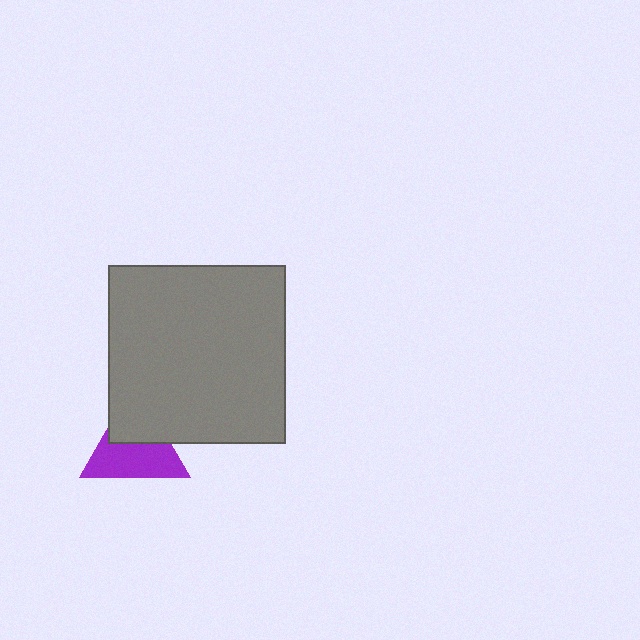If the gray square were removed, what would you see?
You would see the complete purple triangle.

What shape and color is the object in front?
The object in front is a gray square.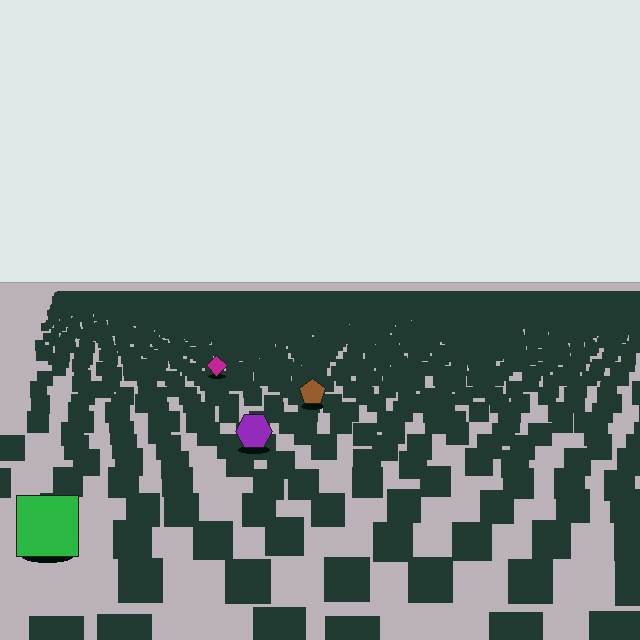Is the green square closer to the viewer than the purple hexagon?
Yes. The green square is closer — you can tell from the texture gradient: the ground texture is coarser near it.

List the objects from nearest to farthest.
From nearest to farthest: the green square, the purple hexagon, the brown pentagon, the magenta diamond.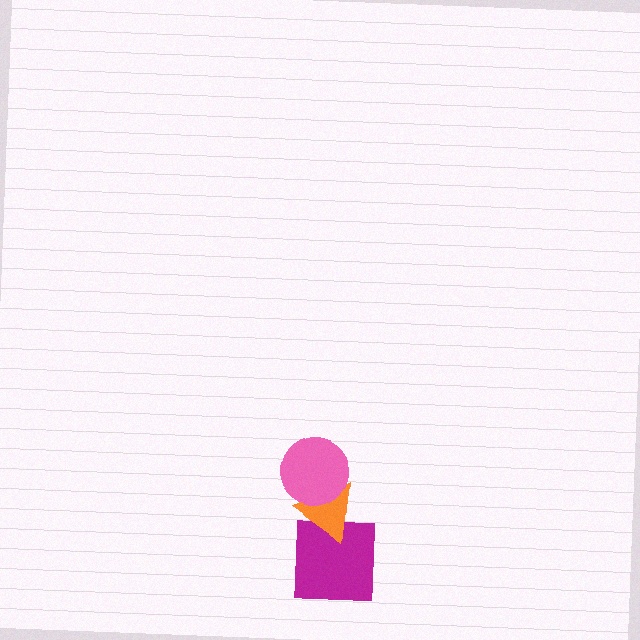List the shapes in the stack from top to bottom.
From top to bottom: the pink circle, the orange triangle, the magenta square.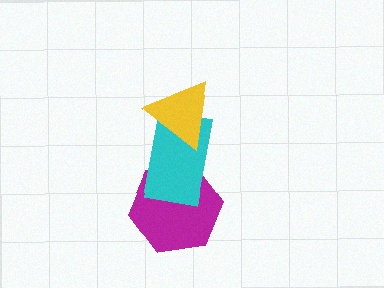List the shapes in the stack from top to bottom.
From top to bottom: the yellow triangle, the cyan rectangle, the magenta hexagon.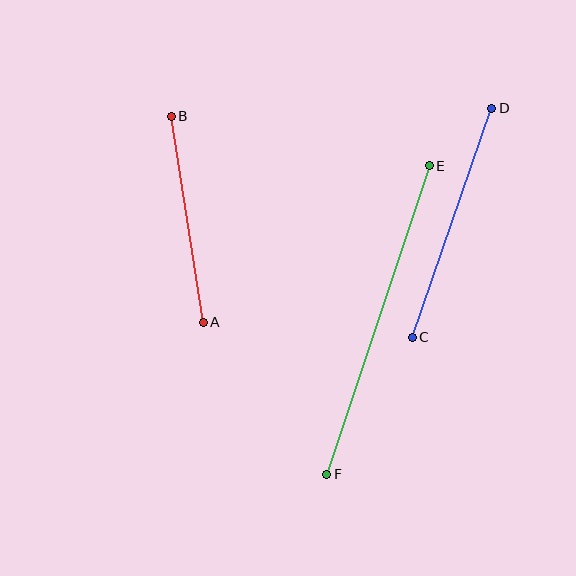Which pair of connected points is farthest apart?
Points E and F are farthest apart.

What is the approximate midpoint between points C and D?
The midpoint is at approximately (452, 223) pixels.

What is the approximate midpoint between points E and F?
The midpoint is at approximately (378, 320) pixels.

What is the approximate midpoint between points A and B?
The midpoint is at approximately (187, 219) pixels.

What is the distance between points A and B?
The distance is approximately 208 pixels.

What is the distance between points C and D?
The distance is approximately 242 pixels.